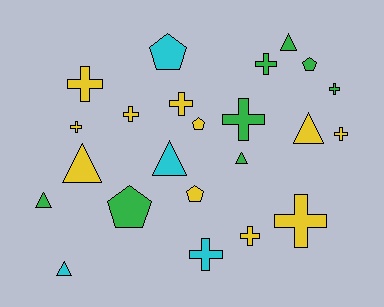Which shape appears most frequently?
Cross, with 11 objects.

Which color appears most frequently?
Yellow, with 11 objects.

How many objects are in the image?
There are 23 objects.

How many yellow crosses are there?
There are 7 yellow crosses.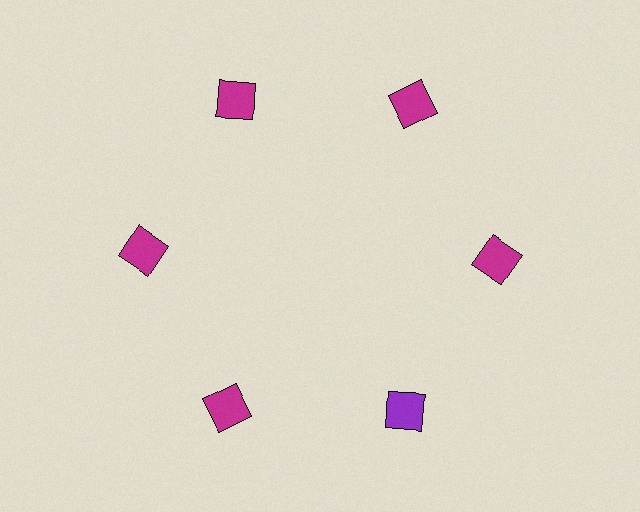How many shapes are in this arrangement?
There are 6 shapes arranged in a ring pattern.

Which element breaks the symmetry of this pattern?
The purple square at roughly the 5 o'clock position breaks the symmetry. All other shapes are magenta squares.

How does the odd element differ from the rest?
It has a different color: purple instead of magenta.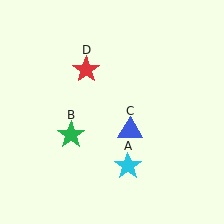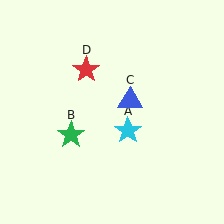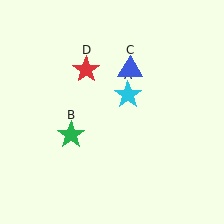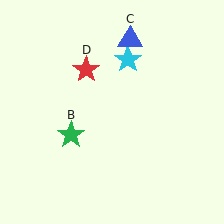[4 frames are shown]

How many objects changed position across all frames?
2 objects changed position: cyan star (object A), blue triangle (object C).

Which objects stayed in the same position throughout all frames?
Green star (object B) and red star (object D) remained stationary.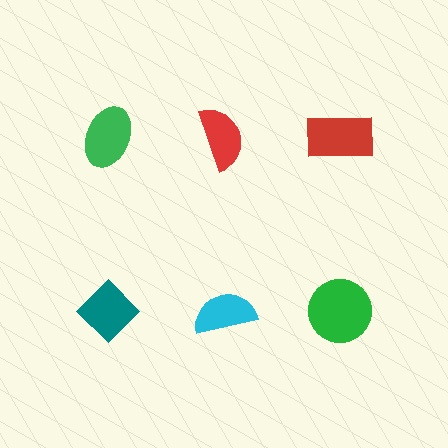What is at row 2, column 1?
A teal diamond.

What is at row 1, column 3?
A red rectangle.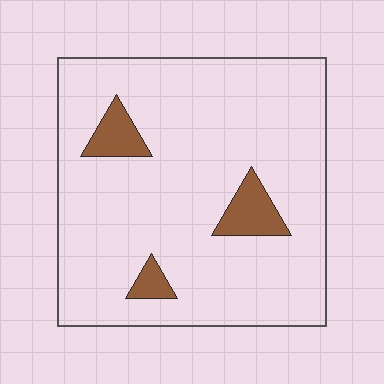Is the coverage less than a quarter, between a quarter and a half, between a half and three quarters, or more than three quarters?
Less than a quarter.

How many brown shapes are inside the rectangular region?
3.